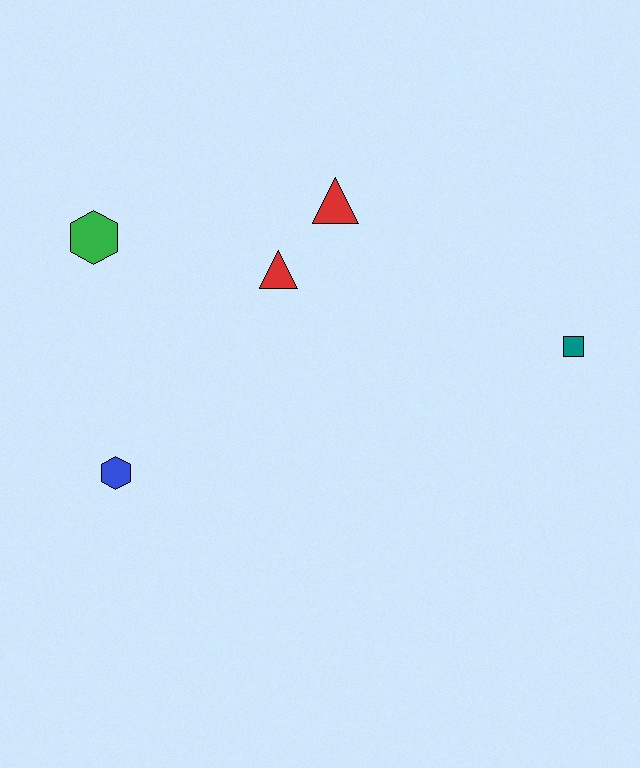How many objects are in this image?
There are 5 objects.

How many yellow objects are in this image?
There are no yellow objects.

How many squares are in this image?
There is 1 square.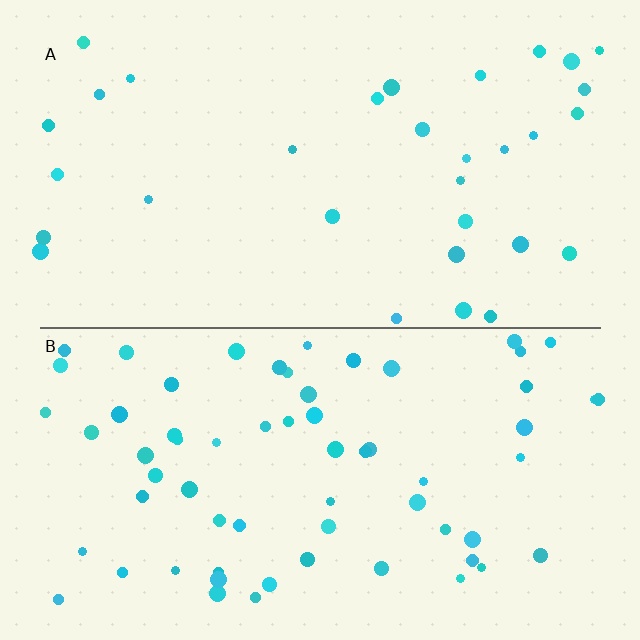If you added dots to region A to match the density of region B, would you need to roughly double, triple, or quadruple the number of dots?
Approximately double.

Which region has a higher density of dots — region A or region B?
B (the bottom).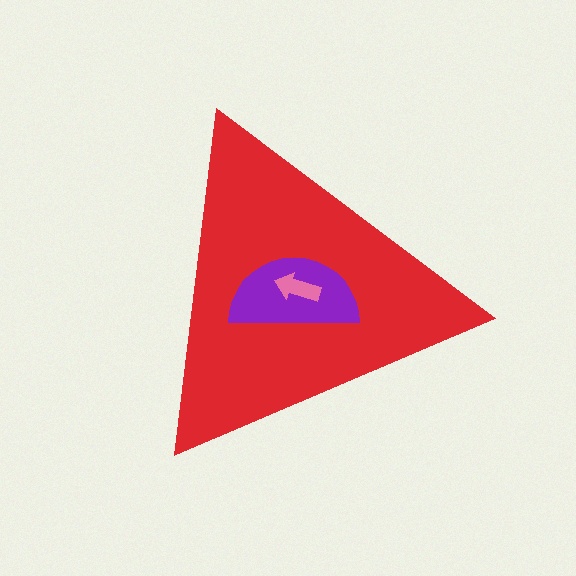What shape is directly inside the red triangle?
The purple semicircle.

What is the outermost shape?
The red triangle.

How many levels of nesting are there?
3.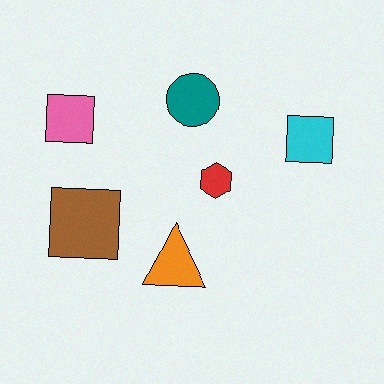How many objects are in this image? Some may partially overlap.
There are 6 objects.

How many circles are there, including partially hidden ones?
There is 1 circle.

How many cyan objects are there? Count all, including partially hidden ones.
There is 1 cyan object.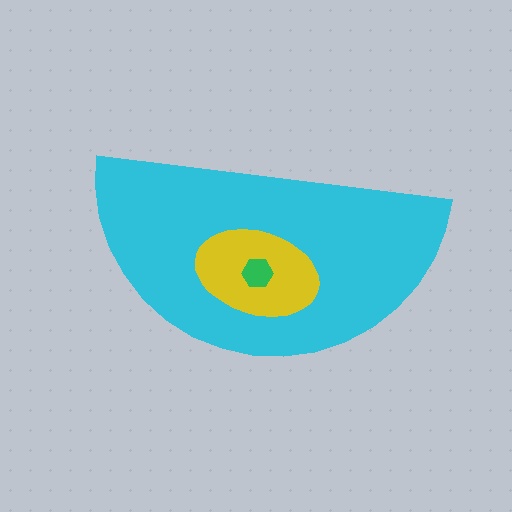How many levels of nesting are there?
3.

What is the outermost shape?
The cyan semicircle.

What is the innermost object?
The green hexagon.